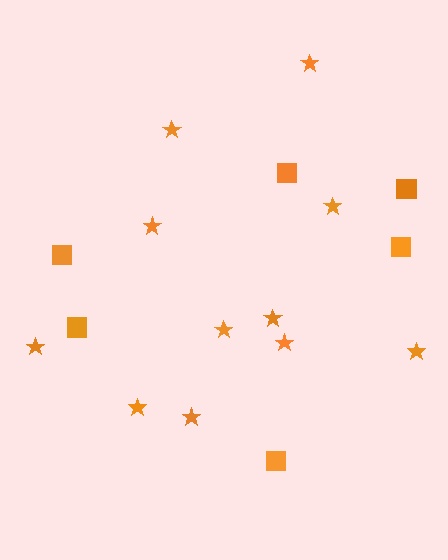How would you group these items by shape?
There are 2 groups: one group of squares (6) and one group of stars (11).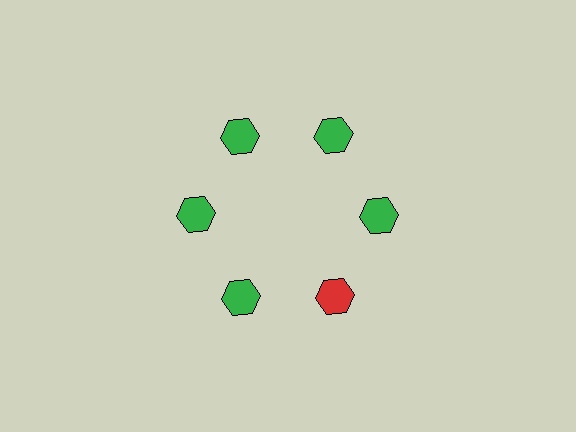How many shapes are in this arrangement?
There are 6 shapes arranged in a ring pattern.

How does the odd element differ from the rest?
It has a different color: red instead of green.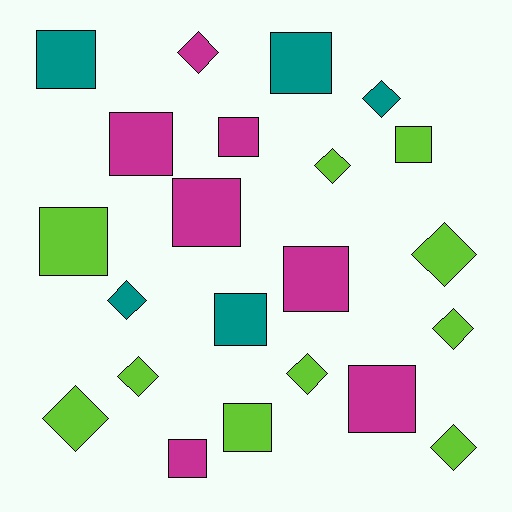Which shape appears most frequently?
Square, with 12 objects.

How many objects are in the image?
There are 22 objects.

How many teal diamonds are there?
There are 2 teal diamonds.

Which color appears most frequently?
Lime, with 10 objects.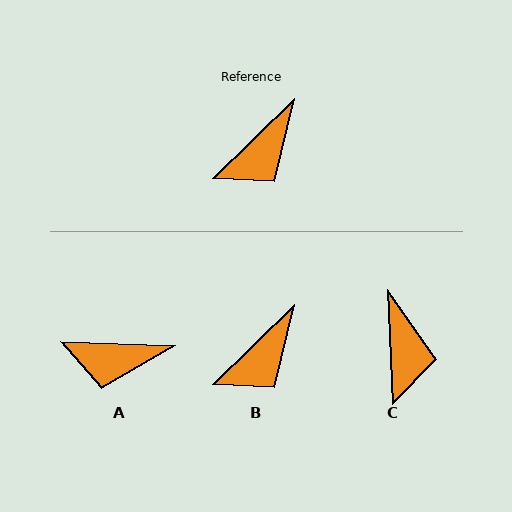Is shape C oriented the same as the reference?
No, it is off by about 48 degrees.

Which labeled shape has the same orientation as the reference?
B.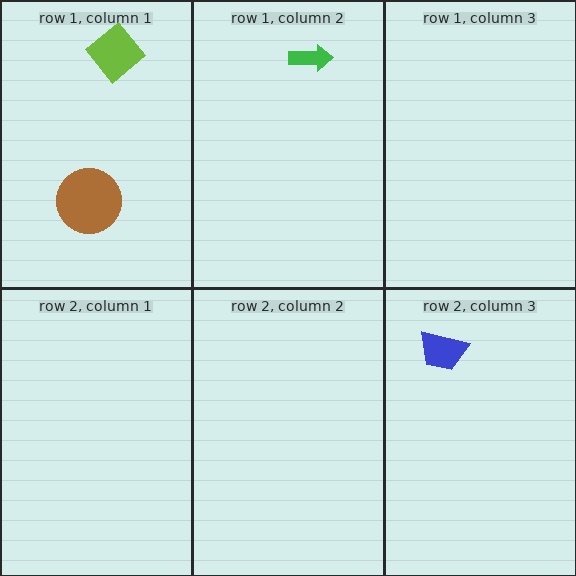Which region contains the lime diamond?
The row 1, column 1 region.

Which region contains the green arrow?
The row 1, column 2 region.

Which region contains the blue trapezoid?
The row 2, column 3 region.